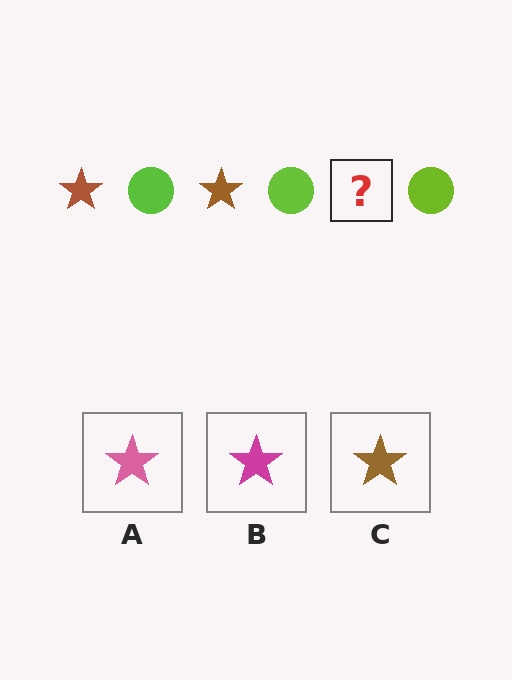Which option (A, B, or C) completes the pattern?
C.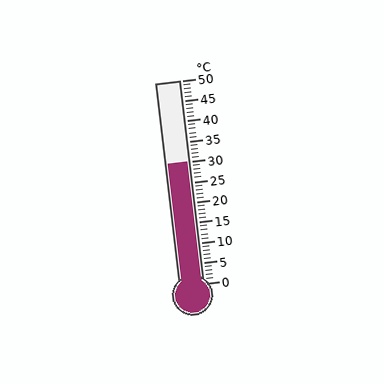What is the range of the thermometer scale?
The thermometer scale ranges from 0°C to 50°C.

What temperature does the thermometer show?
The thermometer shows approximately 30°C.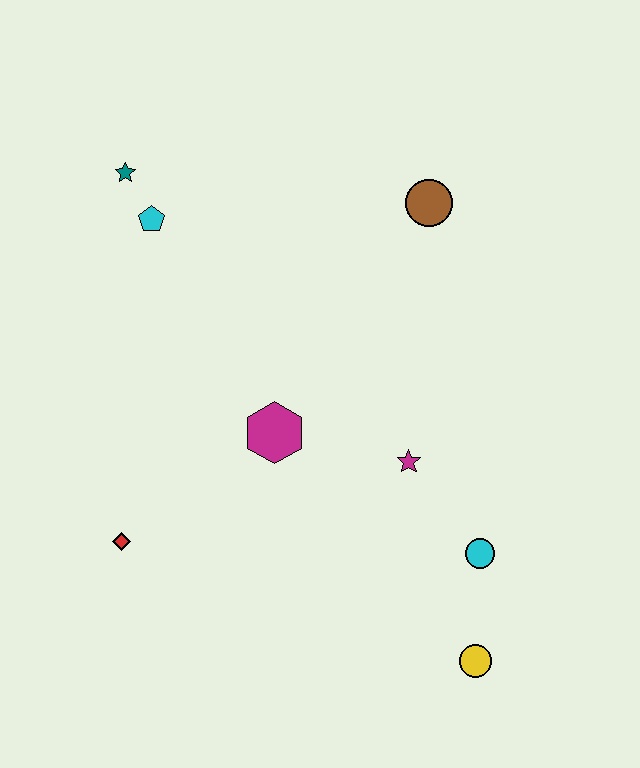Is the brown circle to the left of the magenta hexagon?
No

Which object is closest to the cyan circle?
The yellow circle is closest to the cyan circle.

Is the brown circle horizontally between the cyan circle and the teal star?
Yes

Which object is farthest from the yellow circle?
The teal star is farthest from the yellow circle.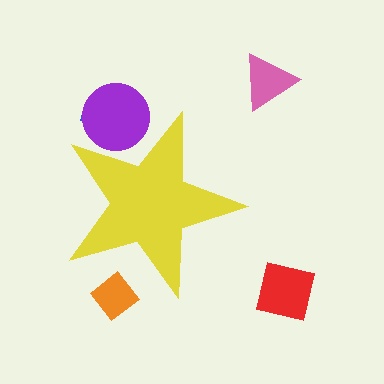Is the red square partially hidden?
No, the red square is fully visible.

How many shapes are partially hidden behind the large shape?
3 shapes are partially hidden.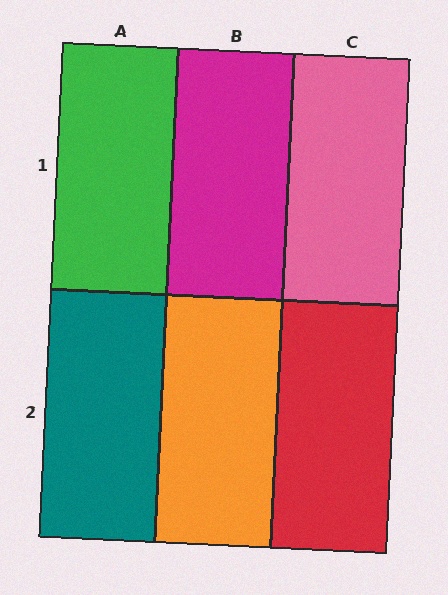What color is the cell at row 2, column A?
Teal.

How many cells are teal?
1 cell is teal.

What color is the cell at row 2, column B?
Orange.